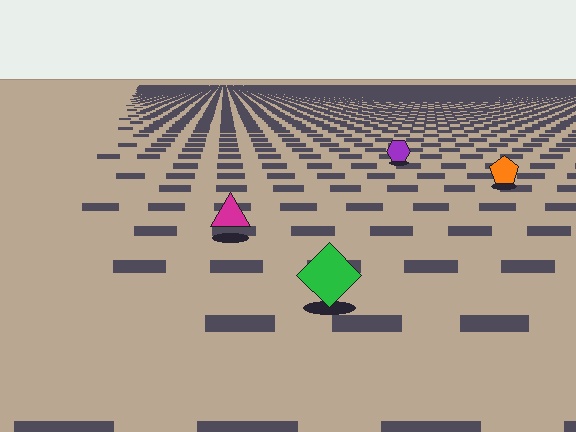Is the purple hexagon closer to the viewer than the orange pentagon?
No. The orange pentagon is closer — you can tell from the texture gradient: the ground texture is coarser near it.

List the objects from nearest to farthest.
From nearest to farthest: the green diamond, the magenta triangle, the orange pentagon, the purple hexagon.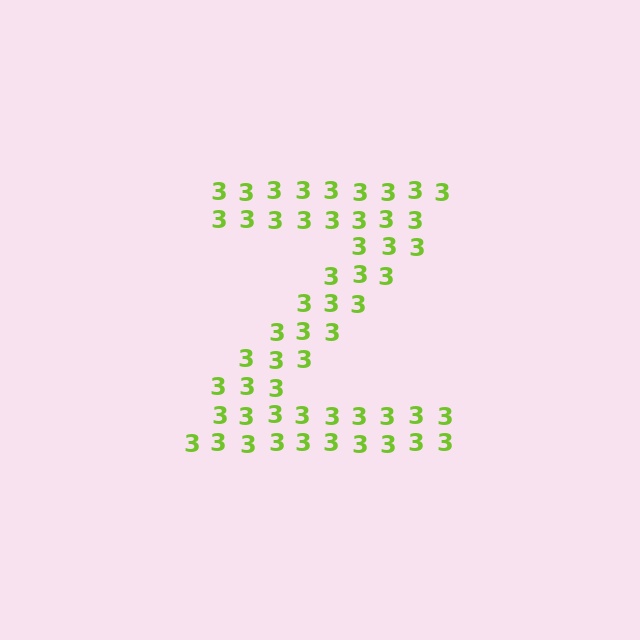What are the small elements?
The small elements are digit 3's.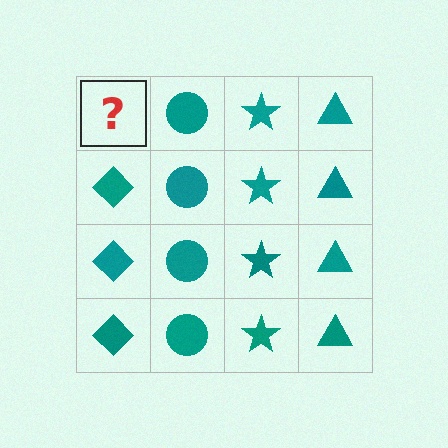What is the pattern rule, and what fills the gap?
The rule is that each column has a consistent shape. The gap should be filled with a teal diamond.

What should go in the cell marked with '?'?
The missing cell should contain a teal diamond.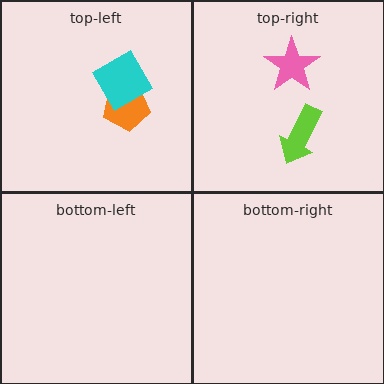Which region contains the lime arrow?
The top-right region.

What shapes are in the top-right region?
The pink star, the lime arrow.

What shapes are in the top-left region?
The orange pentagon, the cyan diamond.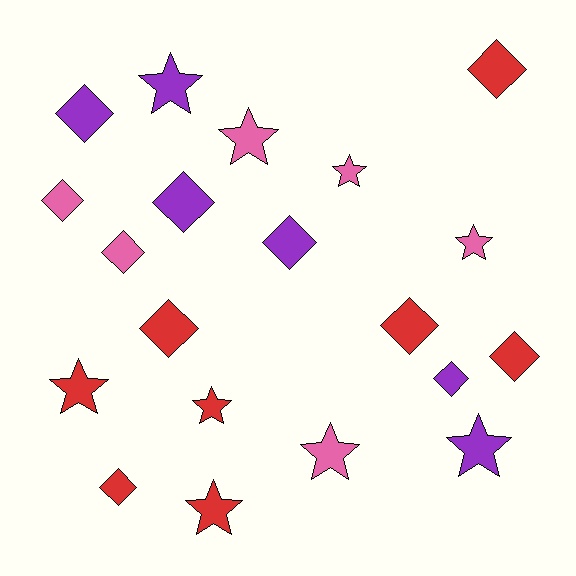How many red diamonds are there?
There are 5 red diamonds.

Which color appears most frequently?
Red, with 8 objects.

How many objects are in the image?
There are 20 objects.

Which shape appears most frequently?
Diamond, with 11 objects.